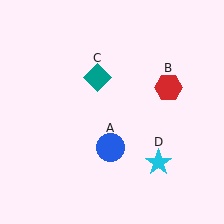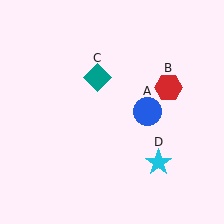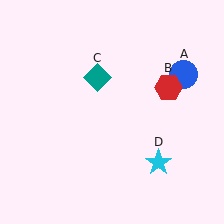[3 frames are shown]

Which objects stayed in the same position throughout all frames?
Red hexagon (object B) and teal diamond (object C) and cyan star (object D) remained stationary.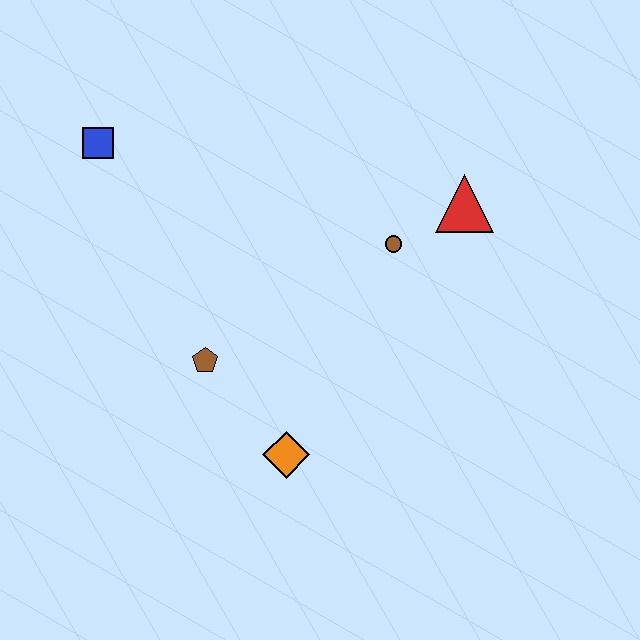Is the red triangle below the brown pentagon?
No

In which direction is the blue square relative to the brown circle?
The blue square is to the left of the brown circle.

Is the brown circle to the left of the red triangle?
Yes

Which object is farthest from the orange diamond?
The blue square is farthest from the orange diamond.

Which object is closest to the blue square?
The brown pentagon is closest to the blue square.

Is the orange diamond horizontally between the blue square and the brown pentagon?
No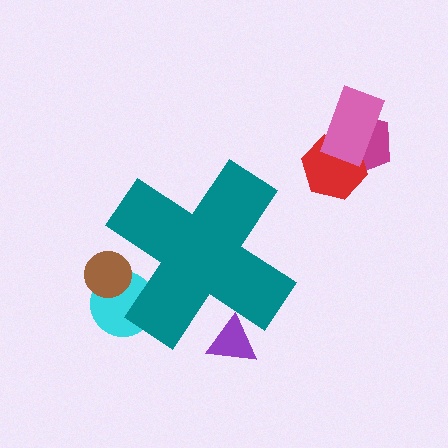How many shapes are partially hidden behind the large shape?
3 shapes are partially hidden.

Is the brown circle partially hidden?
Yes, the brown circle is partially hidden behind the teal cross.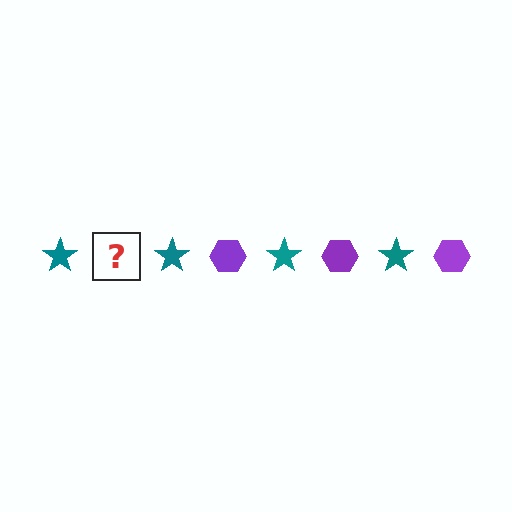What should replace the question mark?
The question mark should be replaced with a purple hexagon.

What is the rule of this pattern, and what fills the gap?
The rule is that the pattern alternates between teal star and purple hexagon. The gap should be filled with a purple hexagon.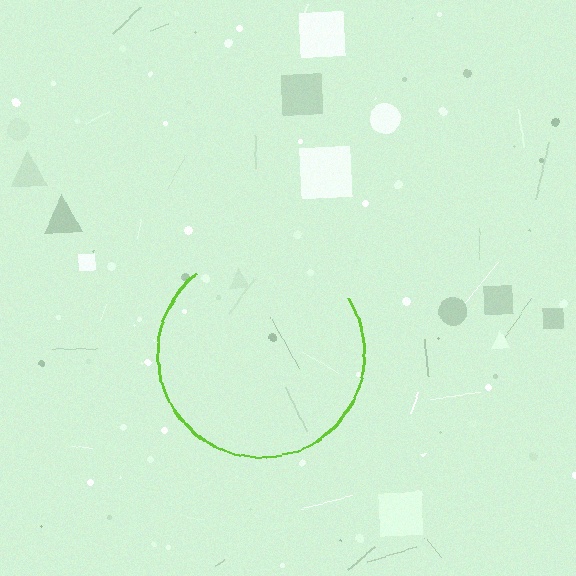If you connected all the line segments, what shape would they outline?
They would outline a circle.